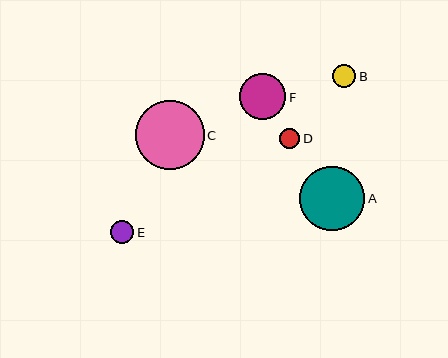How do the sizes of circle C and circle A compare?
Circle C and circle A are approximately the same size.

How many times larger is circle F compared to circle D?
Circle F is approximately 2.3 times the size of circle D.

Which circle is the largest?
Circle C is the largest with a size of approximately 69 pixels.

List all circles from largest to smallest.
From largest to smallest: C, A, F, E, B, D.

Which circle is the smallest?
Circle D is the smallest with a size of approximately 20 pixels.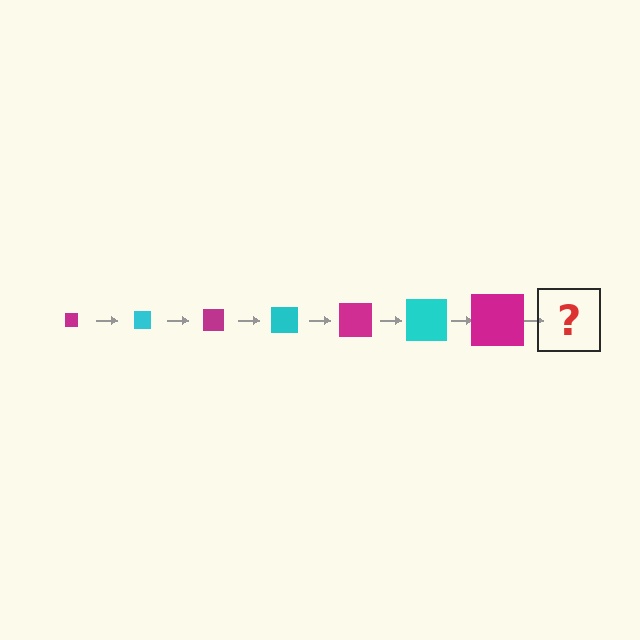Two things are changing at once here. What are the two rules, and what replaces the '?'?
The two rules are that the square grows larger each step and the color cycles through magenta and cyan. The '?' should be a cyan square, larger than the previous one.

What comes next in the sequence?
The next element should be a cyan square, larger than the previous one.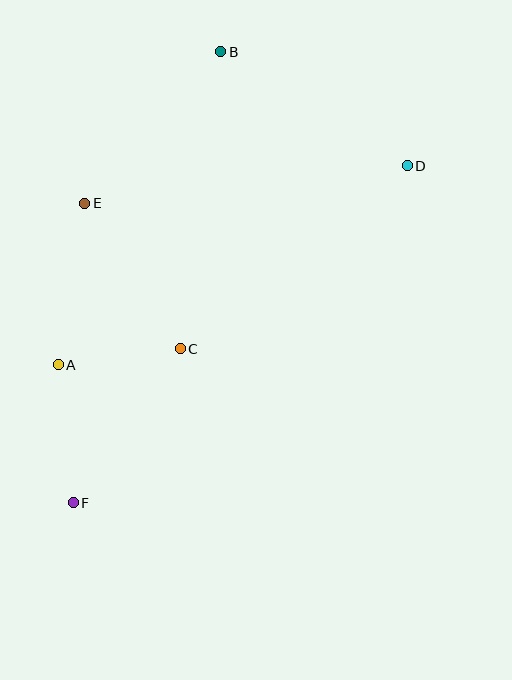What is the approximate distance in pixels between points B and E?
The distance between B and E is approximately 204 pixels.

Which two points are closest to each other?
Points A and C are closest to each other.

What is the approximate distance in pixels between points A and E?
The distance between A and E is approximately 164 pixels.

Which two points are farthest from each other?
Points B and F are farthest from each other.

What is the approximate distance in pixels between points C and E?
The distance between C and E is approximately 174 pixels.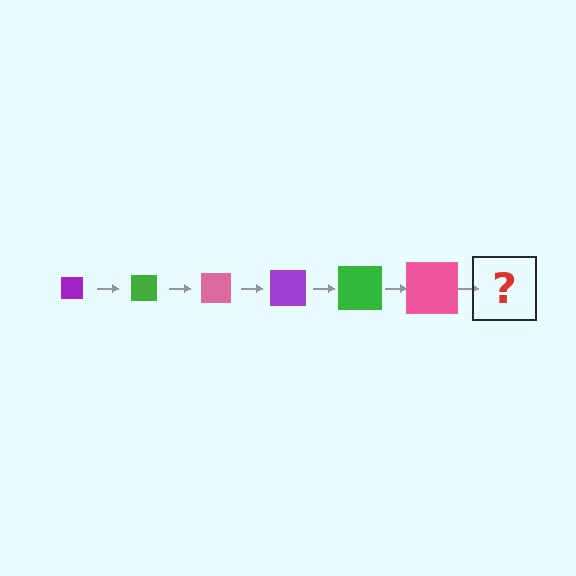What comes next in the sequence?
The next element should be a purple square, larger than the previous one.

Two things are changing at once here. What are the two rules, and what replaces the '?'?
The two rules are that the square grows larger each step and the color cycles through purple, green, and pink. The '?' should be a purple square, larger than the previous one.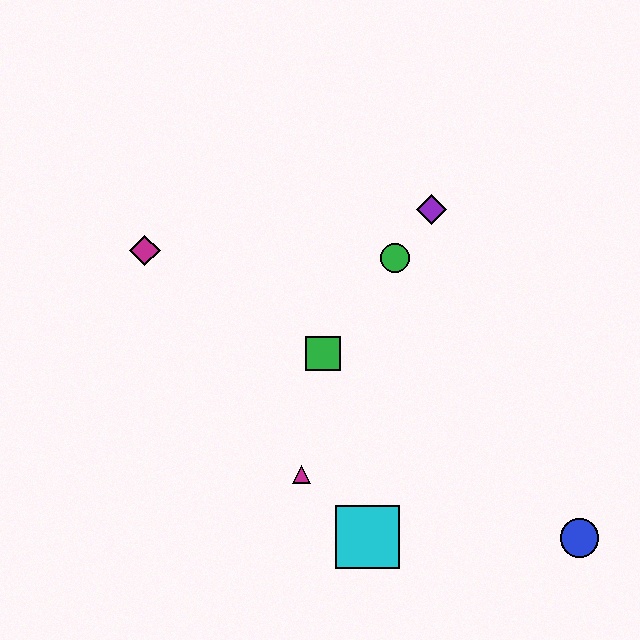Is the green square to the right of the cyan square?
No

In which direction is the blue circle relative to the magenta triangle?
The blue circle is to the right of the magenta triangle.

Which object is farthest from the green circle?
The blue circle is farthest from the green circle.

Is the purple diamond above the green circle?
Yes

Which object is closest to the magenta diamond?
The green square is closest to the magenta diamond.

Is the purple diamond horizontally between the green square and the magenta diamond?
No